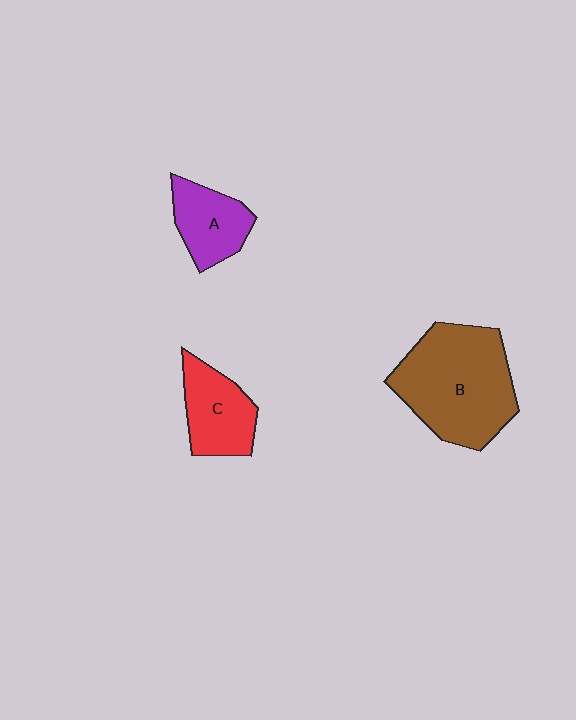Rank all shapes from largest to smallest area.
From largest to smallest: B (brown), C (red), A (purple).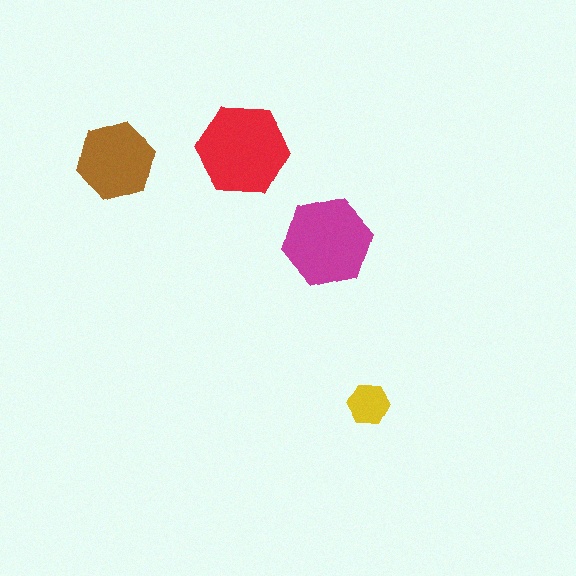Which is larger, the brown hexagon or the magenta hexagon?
The magenta one.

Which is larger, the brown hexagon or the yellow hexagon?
The brown one.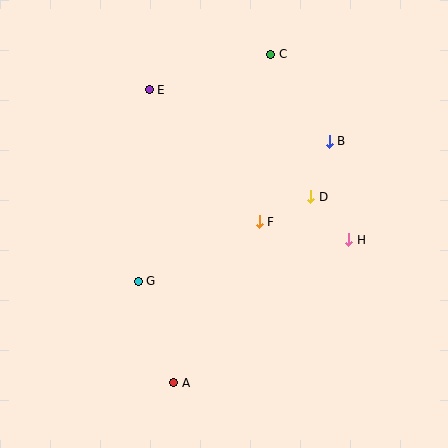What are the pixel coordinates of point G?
Point G is at (138, 281).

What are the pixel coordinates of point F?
Point F is at (259, 222).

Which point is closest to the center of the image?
Point F at (259, 222) is closest to the center.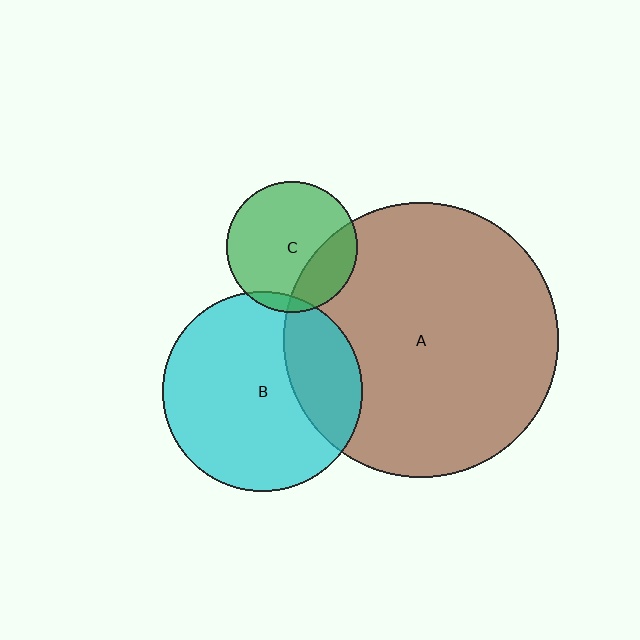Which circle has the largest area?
Circle A (brown).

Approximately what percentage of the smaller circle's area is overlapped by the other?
Approximately 25%.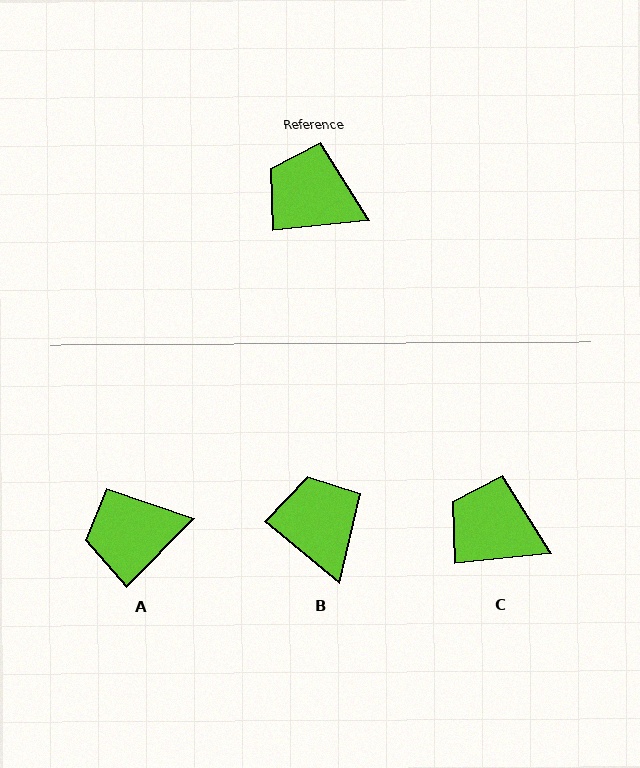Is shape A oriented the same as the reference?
No, it is off by about 40 degrees.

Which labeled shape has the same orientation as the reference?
C.